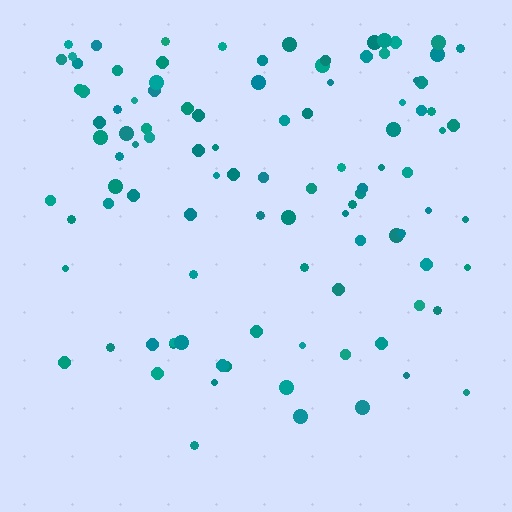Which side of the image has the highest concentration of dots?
The top.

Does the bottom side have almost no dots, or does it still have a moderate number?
Still a moderate number, just noticeably fewer than the top.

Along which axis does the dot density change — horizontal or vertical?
Vertical.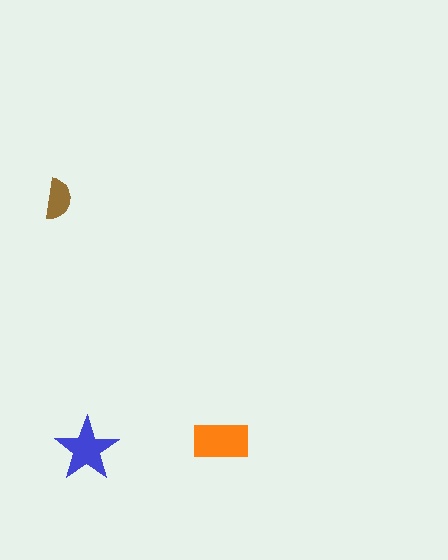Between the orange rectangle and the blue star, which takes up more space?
The orange rectangle.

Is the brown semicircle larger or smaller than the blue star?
Smaller.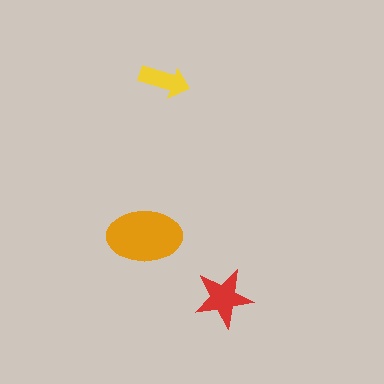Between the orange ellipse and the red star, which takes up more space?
The orange ellipse.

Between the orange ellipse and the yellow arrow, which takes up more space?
The orange ellipse.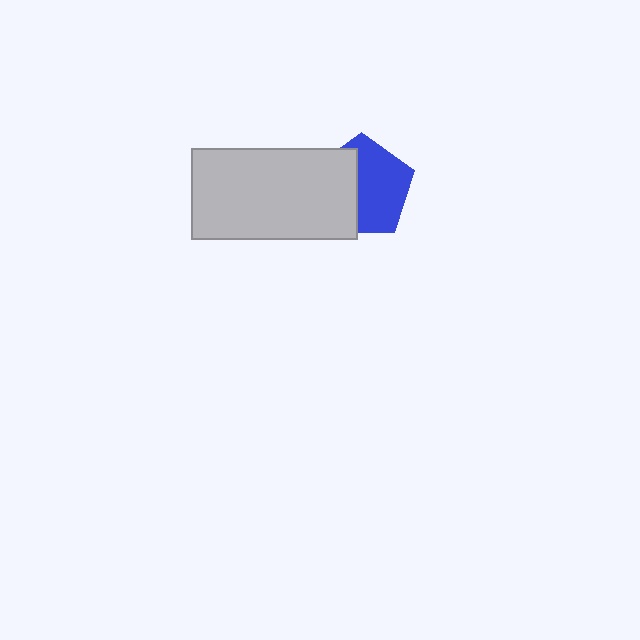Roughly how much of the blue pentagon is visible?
About half of it is visible (roughly 57%).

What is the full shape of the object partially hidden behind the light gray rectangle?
The partially hidden object is a blue pentagon.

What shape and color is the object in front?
The object in front is a light gray rectangle.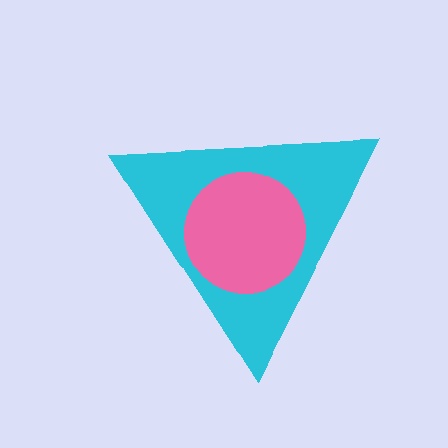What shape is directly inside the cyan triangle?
The pink circle.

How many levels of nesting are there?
2.